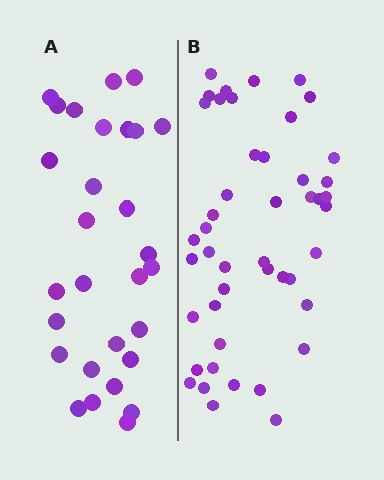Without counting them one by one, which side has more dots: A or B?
Region B (the right region) has more dots.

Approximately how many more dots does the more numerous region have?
Region B has approximately 15 more dots than region A.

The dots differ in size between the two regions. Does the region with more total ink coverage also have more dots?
No. Region A has more total ink coverage because its dots are larger, but region B actually contains more individual dots. Total area can be misleading — the number of items is what matters here.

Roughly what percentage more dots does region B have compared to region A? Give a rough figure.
About 60% more.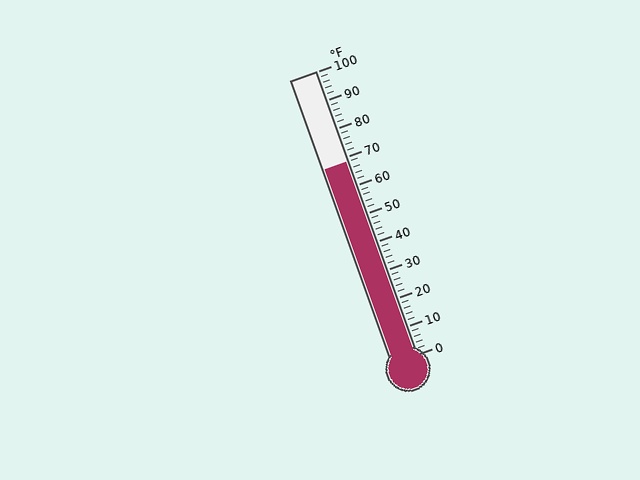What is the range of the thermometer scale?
The thermometer scale ranges from 0°F to 100°F.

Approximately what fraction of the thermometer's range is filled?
The thermometer is filled to approximately 70% of its range.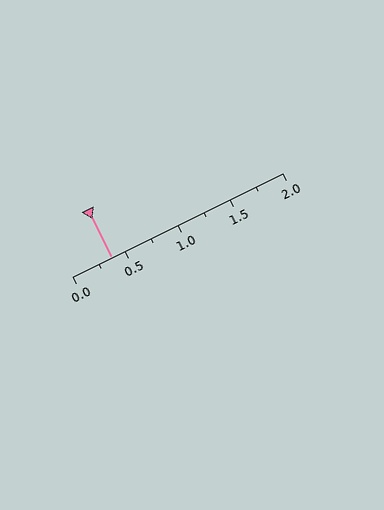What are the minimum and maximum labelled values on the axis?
The axis runs from 0.0 to 2.0.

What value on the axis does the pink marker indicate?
The marker indicates approximately 0.38.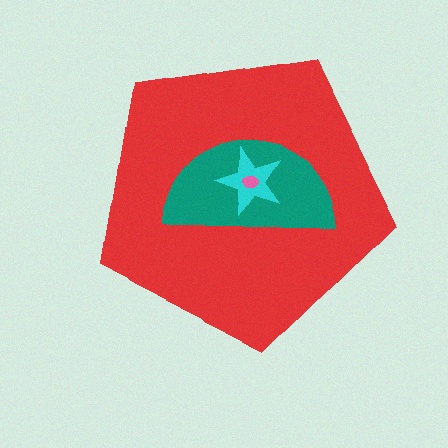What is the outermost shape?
The red pentagon.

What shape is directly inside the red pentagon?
The teal semicircle.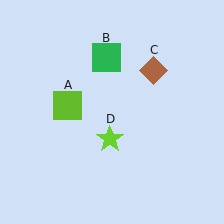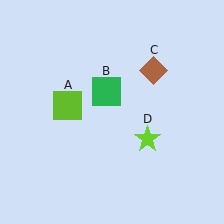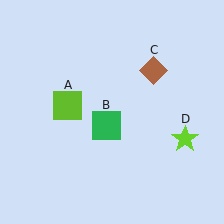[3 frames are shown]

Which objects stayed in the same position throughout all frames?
Lime square (object A) and brown diamond (object C) remained stationary.